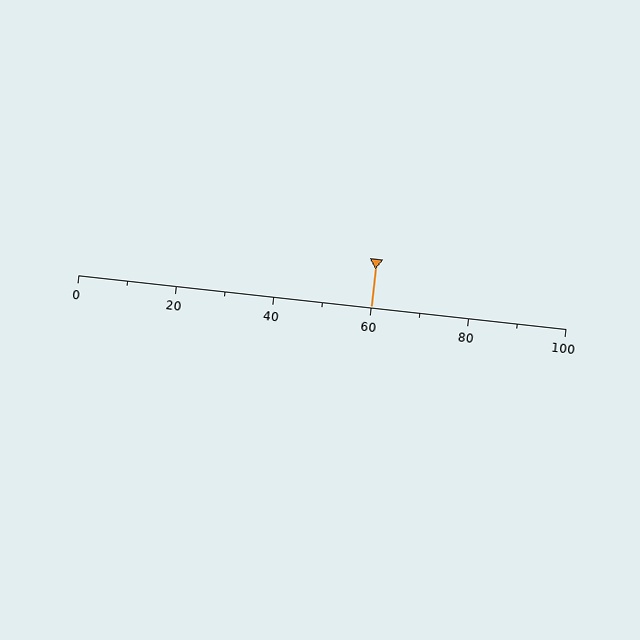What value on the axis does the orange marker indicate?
The marker indicates approximately 60.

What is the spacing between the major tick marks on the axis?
The major ticks are spaced 20 apart.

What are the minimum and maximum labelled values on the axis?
The axis runs from 0 to 100.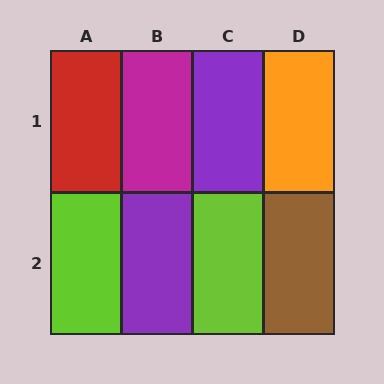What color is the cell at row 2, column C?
Lime.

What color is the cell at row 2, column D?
Brown.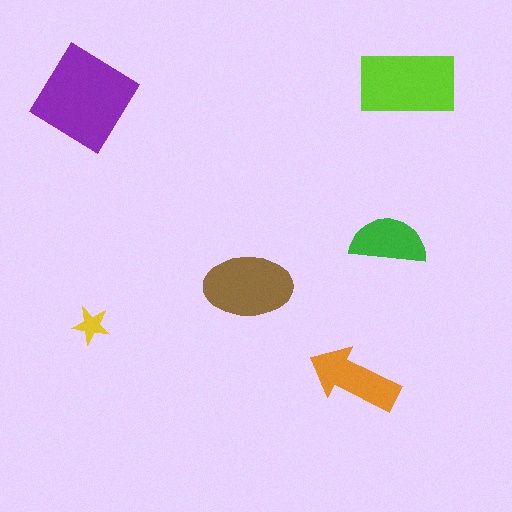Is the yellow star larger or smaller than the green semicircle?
Smaller.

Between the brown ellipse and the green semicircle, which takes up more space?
The brown ellipse.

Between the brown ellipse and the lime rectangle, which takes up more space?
The lime rectangle.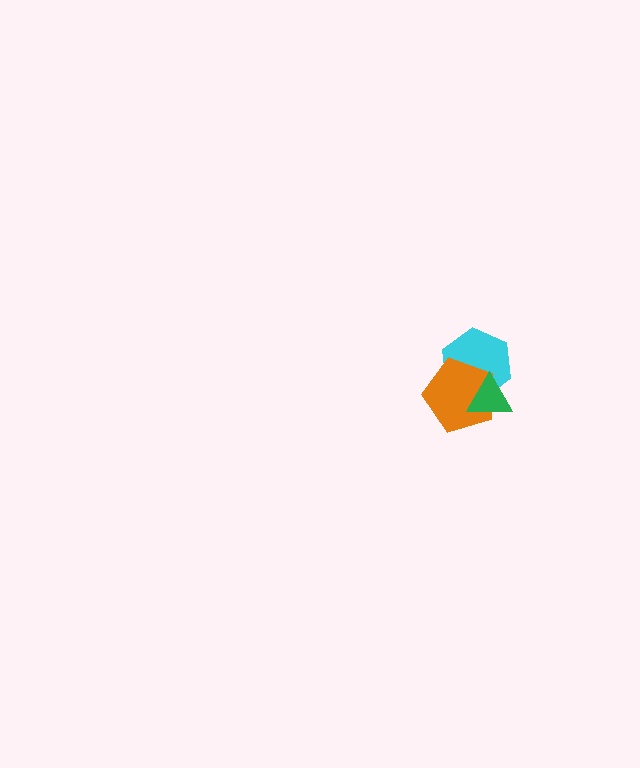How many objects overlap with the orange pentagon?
2 objects overlap with the orange pentagon.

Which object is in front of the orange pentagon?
The green triangle is in front of the orange pentagon.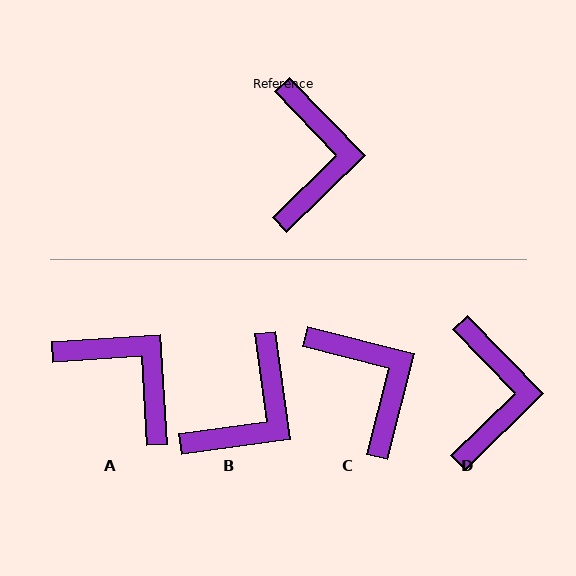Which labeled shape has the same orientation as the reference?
D.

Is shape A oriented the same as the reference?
No, it is off by about 49 degrees.